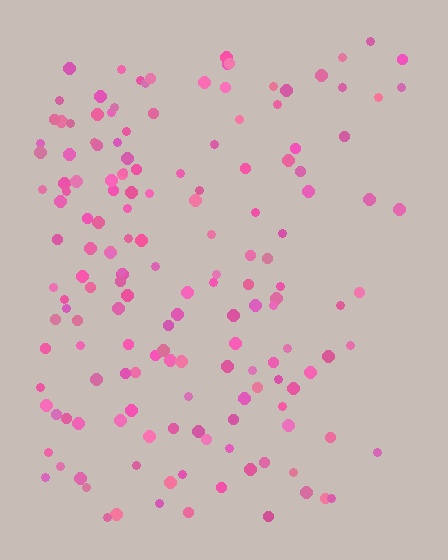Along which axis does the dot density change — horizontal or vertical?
Horizontal.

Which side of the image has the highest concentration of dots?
The left.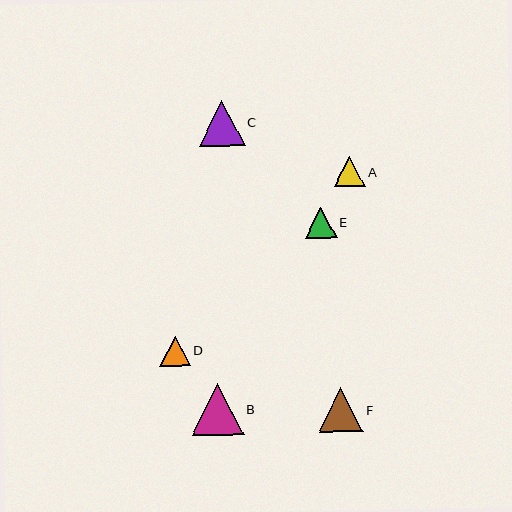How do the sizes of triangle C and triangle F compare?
Triangle C and triangle F are approximately the same size.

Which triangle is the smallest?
Triangle A is the smallest with a size of approximately 31 pixels.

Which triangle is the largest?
Triangle B is the largest with a size of approximately 52 pixels.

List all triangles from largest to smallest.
From largest to smallest: B, C, F, E, D, A.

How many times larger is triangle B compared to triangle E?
Triangle B is approximately 1.6 times the size of triangle E.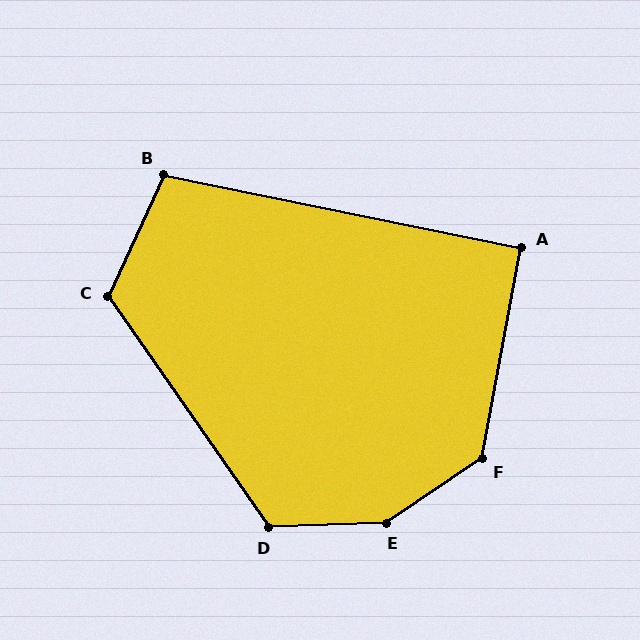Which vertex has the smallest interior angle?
A, at approximately 91 degrees.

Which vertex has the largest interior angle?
E, at approximately 148 degrees.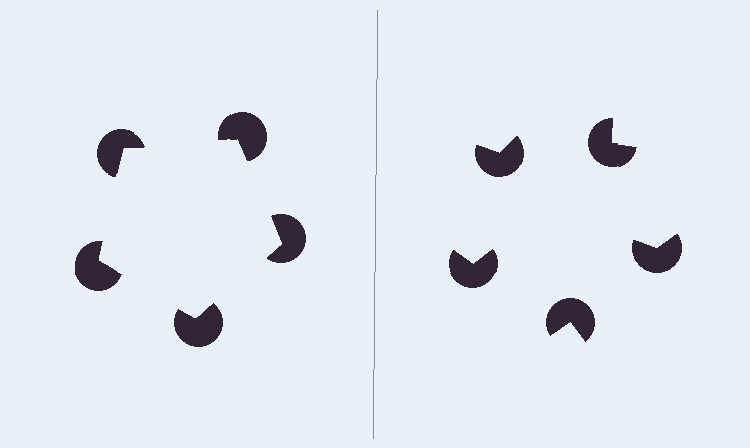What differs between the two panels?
The pac-man discs are positioned identically on both sides; only the wedge orientations differ. On the left they align to a pentagon; on the right they are misaligned.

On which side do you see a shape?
An illusory pentagon appears on the left side. On the right side the wedge cuts are rotated, so no coherent shape forms.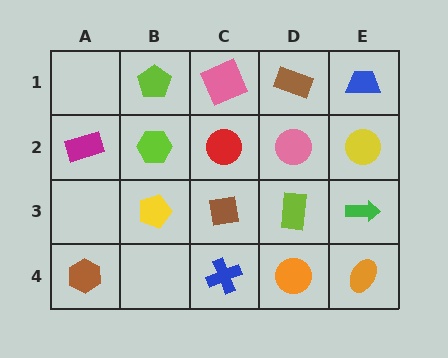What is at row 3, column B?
A yellow pentagon.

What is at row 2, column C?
A red circle.